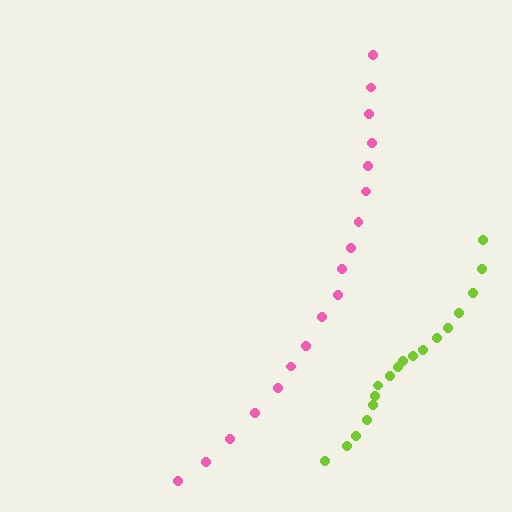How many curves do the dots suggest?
There are 2 distinct paths.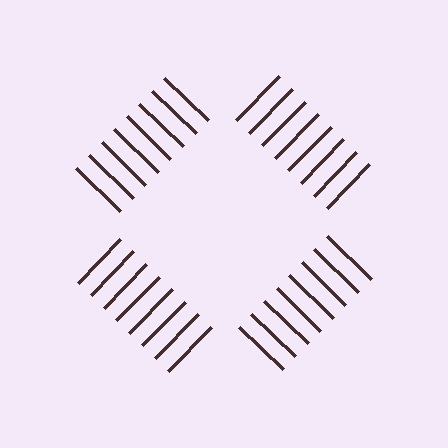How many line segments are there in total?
32 — 8 along each of the 4 edges.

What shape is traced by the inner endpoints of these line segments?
An illusory square — the line segments terminate on its edges but no continuous stroke is drawn.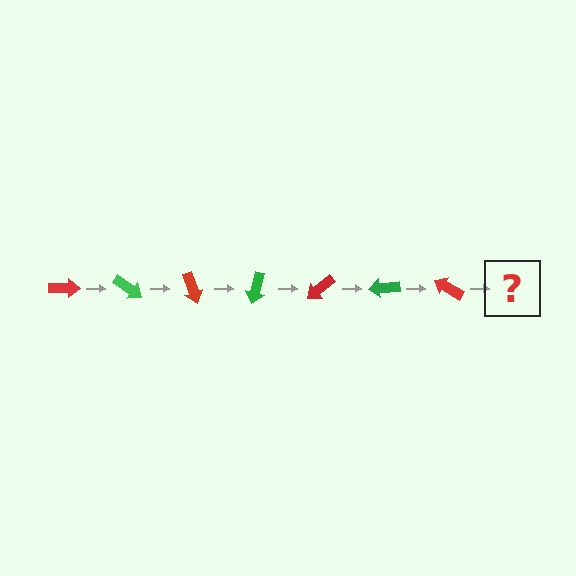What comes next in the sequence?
The next element should be a green arrow, rotated 245 degrees from the start.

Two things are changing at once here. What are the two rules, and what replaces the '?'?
The two rules are that it rotates 35 degrees each step and the color cycles through red and green. The '?' should be a green arrow, rotated 245 degrees from the start.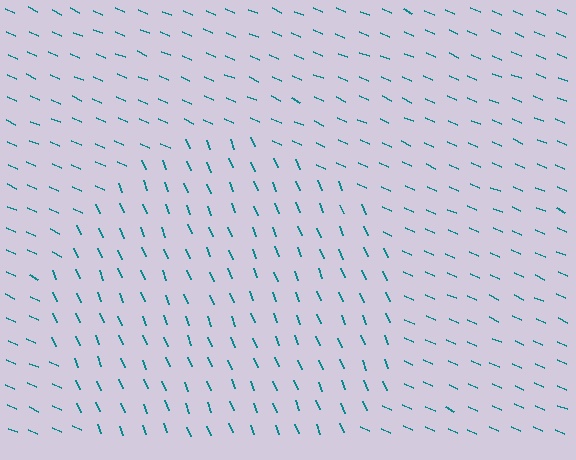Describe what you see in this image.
The image is filled with small teal line segments. A circle region in the image has lines oriented differently from the surrounding lines, creating a visible texture boundary.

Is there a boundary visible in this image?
Yes, there is a texture boundary formed by a change in line orientation.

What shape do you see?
I see a circle.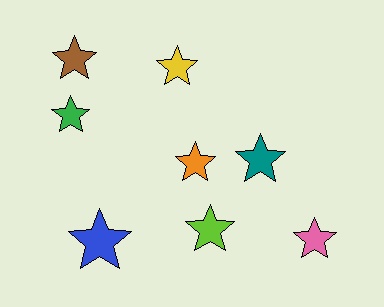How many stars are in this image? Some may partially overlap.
There are 8 stars.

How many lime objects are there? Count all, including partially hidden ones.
There is 1 lime object.